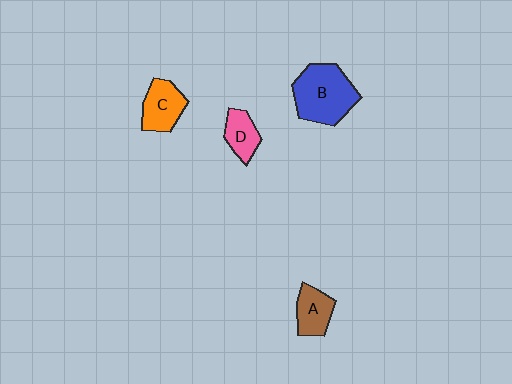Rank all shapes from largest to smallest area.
From largest to smallest: B (blue), C (orange), A (brown), D (pink).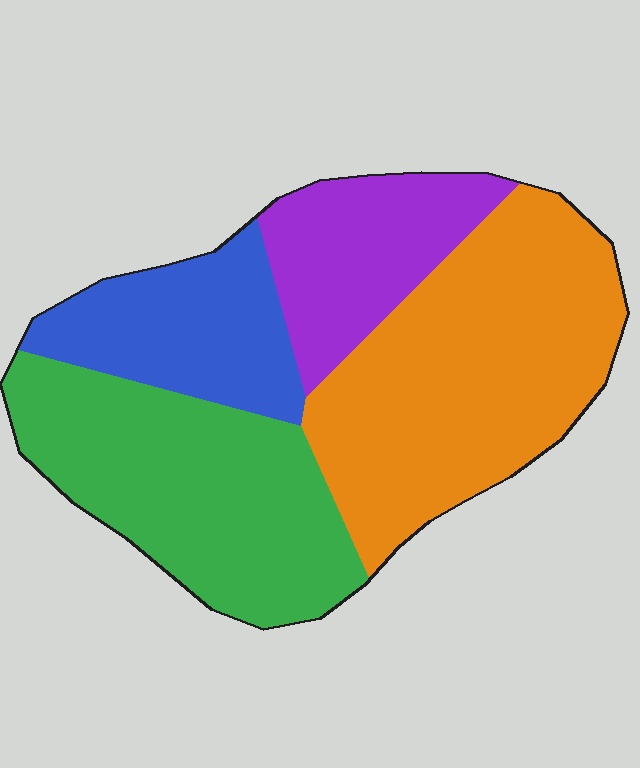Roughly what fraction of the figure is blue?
Blue covers roughly 15% of the figure.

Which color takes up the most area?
Orange, at roughly 35%.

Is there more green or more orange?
Orange.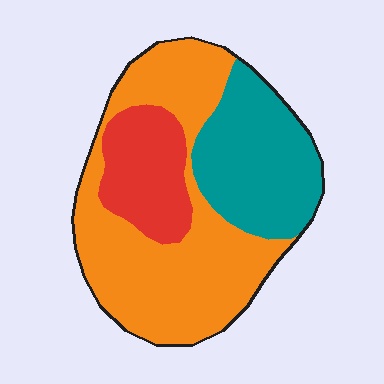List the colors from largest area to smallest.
From largest to smallest: orange, teal, red.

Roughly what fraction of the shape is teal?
Teal covers roughly 30% of the shape.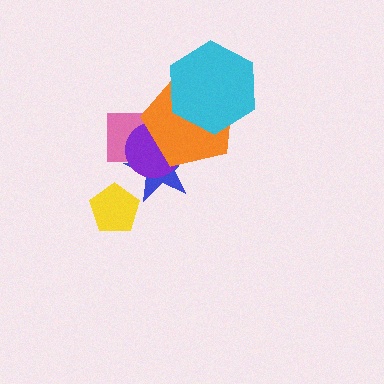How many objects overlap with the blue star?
3 objects overlap with the blue star.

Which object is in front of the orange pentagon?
The cyan hexagon is in front of the orange pentagon.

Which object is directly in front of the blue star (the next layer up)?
The purple circle is directly in front of the blue star.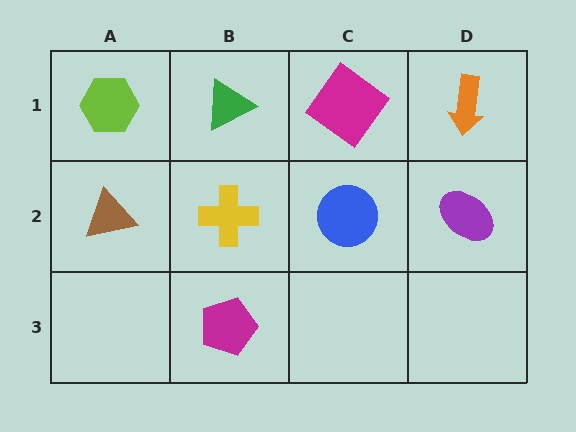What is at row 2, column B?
A yellow cross.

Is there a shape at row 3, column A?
No, that cell is empty.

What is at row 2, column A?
A brown triangle.